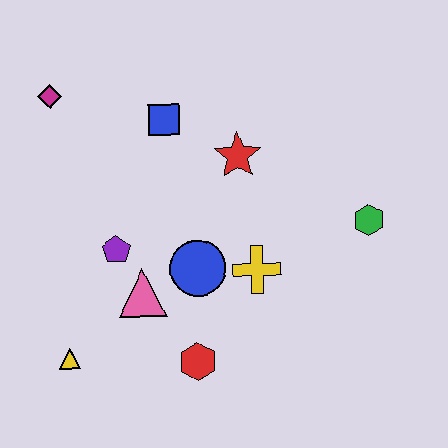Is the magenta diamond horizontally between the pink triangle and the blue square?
No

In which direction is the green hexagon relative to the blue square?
The green hexagon is to the right of the blue square.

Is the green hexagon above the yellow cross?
Yes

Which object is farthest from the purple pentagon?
The green hexagon is farthest from the purple pentagon.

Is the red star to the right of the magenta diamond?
Yes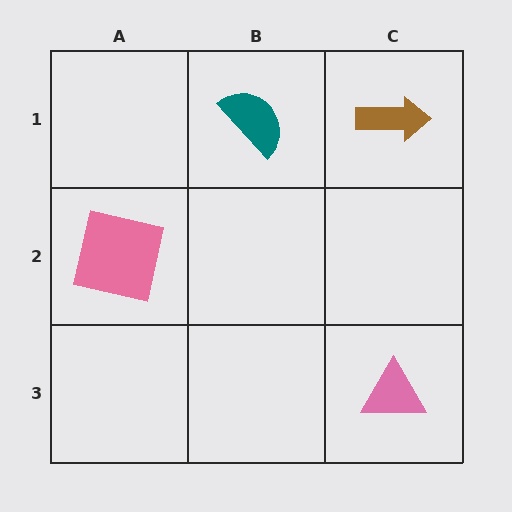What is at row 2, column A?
A pink square.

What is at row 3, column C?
A pink triangle.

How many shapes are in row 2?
1 shape.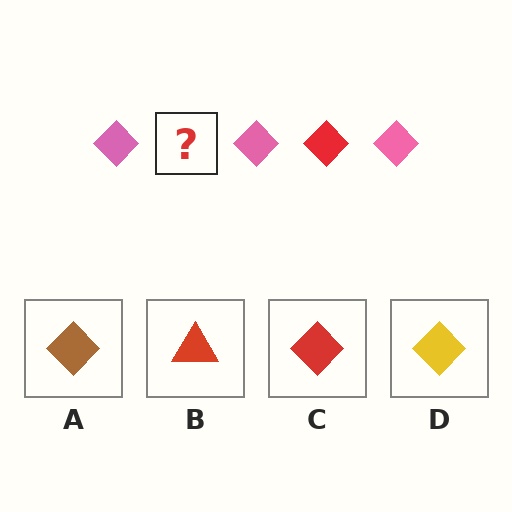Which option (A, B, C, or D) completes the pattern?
C.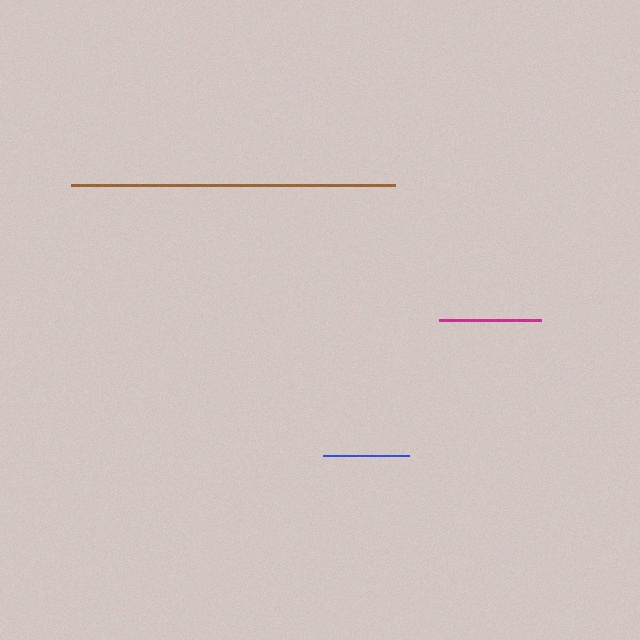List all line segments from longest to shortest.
From longest to shortest: brown, magenta, blue.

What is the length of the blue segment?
The blue segment is approximately 87 pixels long.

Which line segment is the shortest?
The blue line is the shortest at approximately 87 pixels.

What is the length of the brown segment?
The brown segment is approximately 324 pixels long.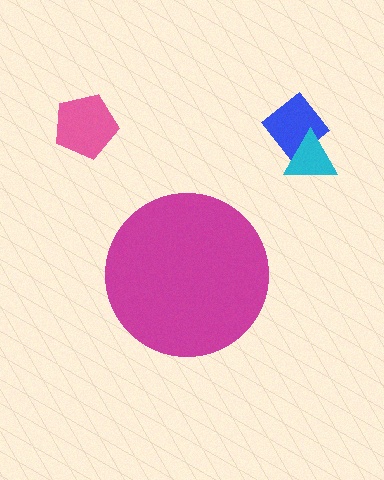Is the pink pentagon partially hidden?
No, the pink pentagon is fully visible.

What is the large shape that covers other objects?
A magenta circle.